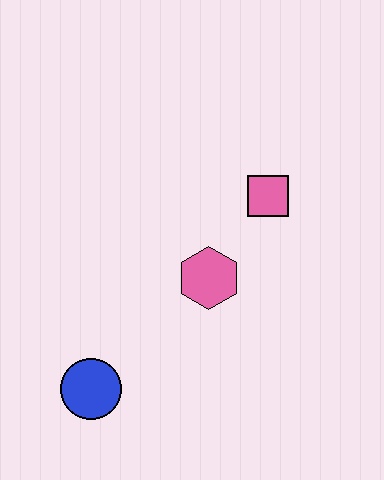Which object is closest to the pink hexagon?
The pink square is closest to the pink hexagon.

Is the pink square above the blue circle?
Yes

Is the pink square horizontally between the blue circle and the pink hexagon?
No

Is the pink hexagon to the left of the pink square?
Yes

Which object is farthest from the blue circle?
The pink square is farthest from the blue circle.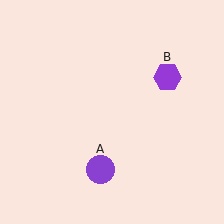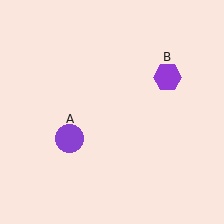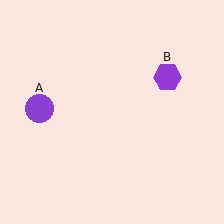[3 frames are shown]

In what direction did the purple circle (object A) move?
The purple circle (object A) moved up and to the left.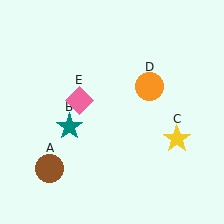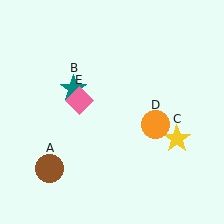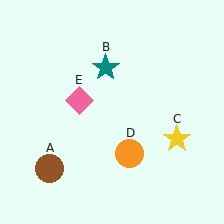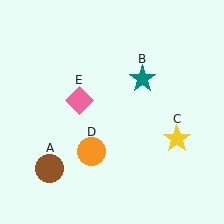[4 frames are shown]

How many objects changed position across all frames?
2 objects changed position: teal star (object B), orange circle (object D).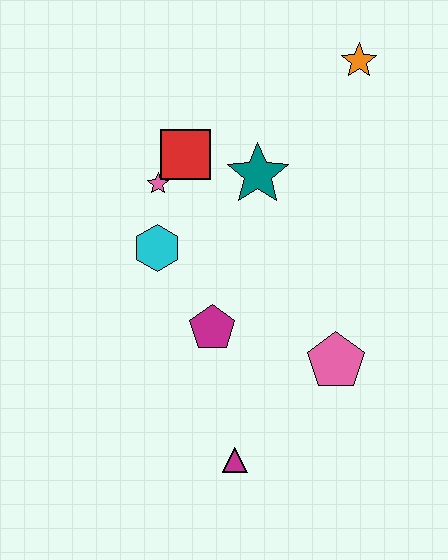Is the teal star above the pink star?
Yes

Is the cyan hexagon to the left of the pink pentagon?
Yes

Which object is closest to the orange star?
The teal star is closest to the orange star.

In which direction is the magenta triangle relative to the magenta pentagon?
The magenta triangle is below the magenta pentagon.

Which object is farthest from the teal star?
The magenta triangle is farthest from the teal star.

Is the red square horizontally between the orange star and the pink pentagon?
No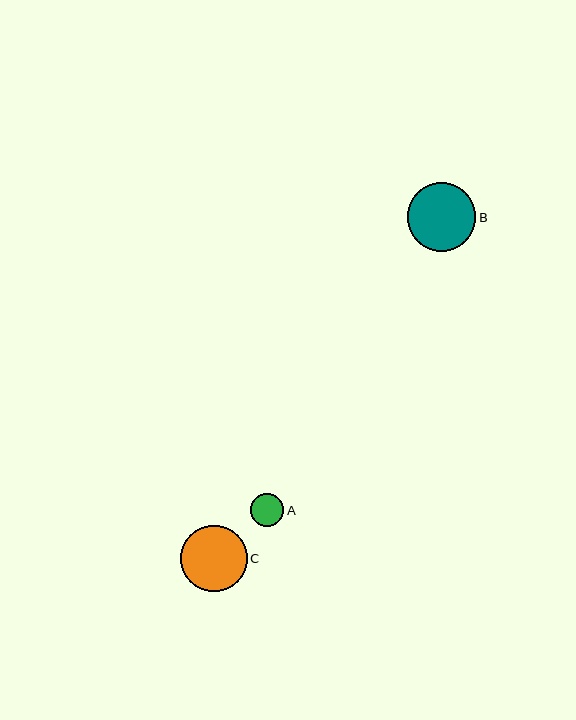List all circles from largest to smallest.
From largest to smallest: B, C, A.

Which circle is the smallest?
Circle A is the smallest with a size of approximately 33 pixels.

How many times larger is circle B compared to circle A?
Circle B is approximately 2.1 times the size of circle A.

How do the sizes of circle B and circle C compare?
Circle B and circle C are approximately the same size.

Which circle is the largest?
Circle B is the largest with a size of approximately 69 pixels.